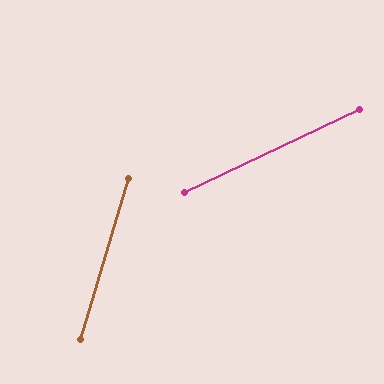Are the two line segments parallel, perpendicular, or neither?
Neither parallel nor perpendicular — they differ by about 48°.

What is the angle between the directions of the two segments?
Approximately 48 degrees.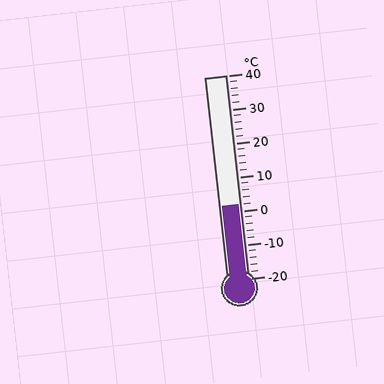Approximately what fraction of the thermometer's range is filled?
The thermometer is filled to approximately 35% of its range.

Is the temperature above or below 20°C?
The temperature is below 20°C.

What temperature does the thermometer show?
The thermometer shows approximately 2°C.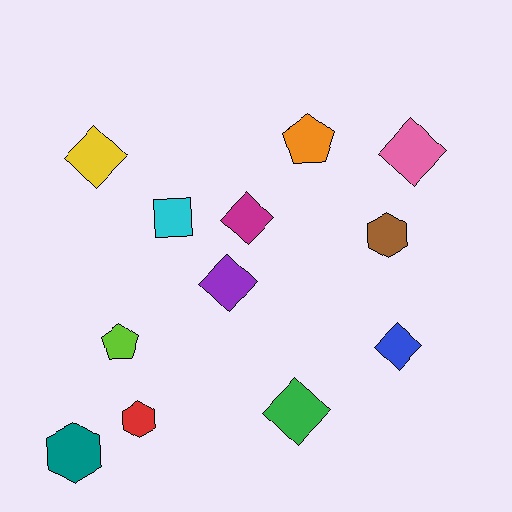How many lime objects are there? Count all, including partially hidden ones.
There is 1 lime object.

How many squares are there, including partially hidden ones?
There is 1 square.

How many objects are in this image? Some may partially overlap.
There are 12 objects.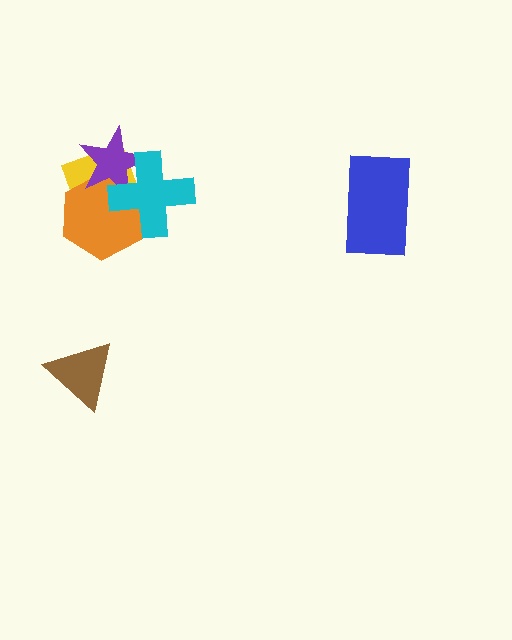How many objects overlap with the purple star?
3 objects overlap with the purple star.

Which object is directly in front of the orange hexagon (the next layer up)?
The purple star is directly in front of the orange hexagon.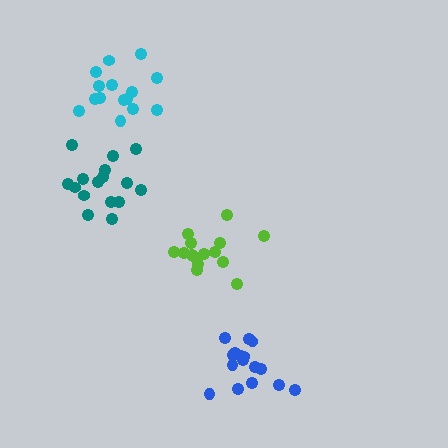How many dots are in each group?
Group 1: 15 dots, Group 2: 15 dots, Group 3: 16 dots, Group 4: 16 dots (62 total).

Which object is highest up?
The cyan cluster is topmost.